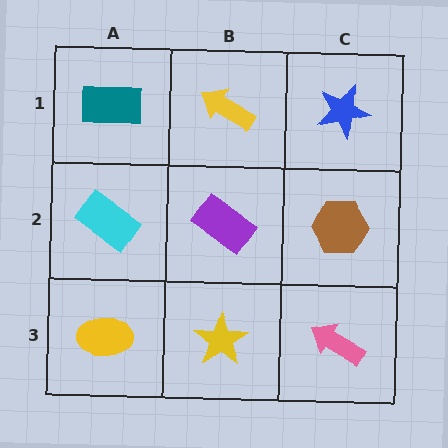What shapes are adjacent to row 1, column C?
A brown hexagon (row 2, column C), a yellow arrow (row 1, column B).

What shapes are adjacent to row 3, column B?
A purple rectangle (row 2, column B), a yellow ellipse (row 3, column A), a pink arrow (row 3, column C).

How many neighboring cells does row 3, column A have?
2.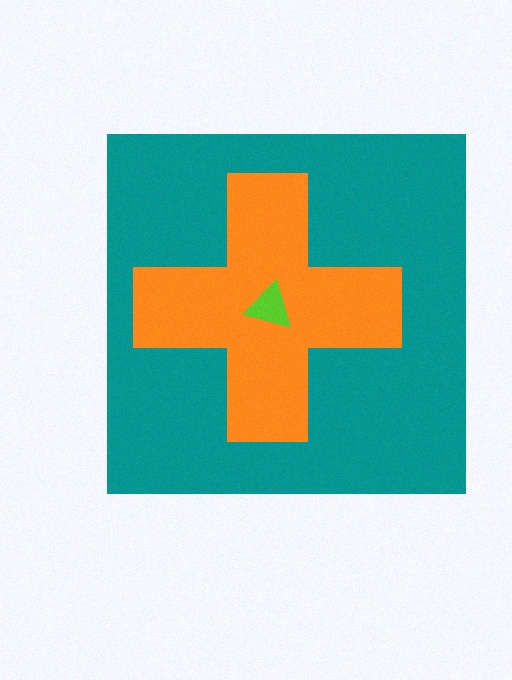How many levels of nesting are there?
3.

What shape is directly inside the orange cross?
The lime triangle.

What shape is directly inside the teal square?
The orange cross.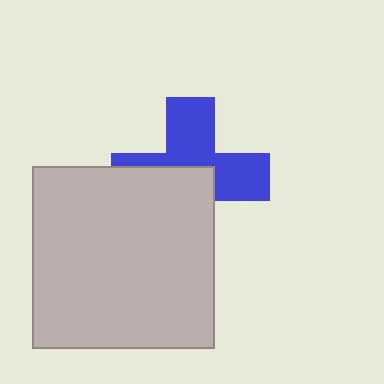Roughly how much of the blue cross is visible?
About half of it is visible (roughly 50%).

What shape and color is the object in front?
The object in front is a light gray square.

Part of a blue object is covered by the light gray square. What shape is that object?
It is a cross.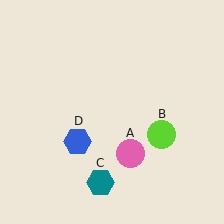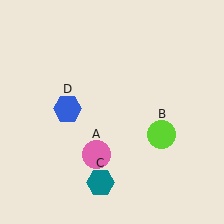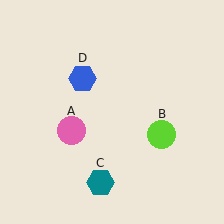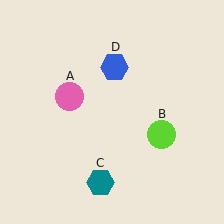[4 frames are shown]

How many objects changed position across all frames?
2 objects changed position: pink circle (object A), blue hexagon (object D).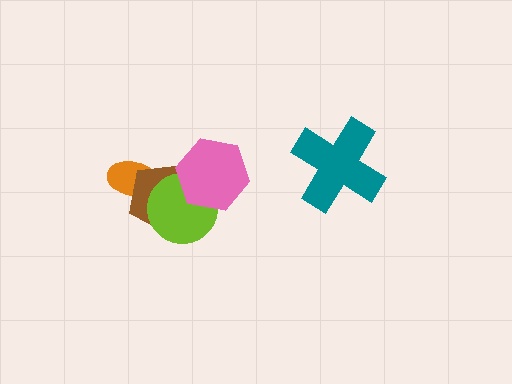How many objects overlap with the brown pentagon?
3 objects overlap with the brown pentagon.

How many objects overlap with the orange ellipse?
1 object overlaps with the orange ellipse.